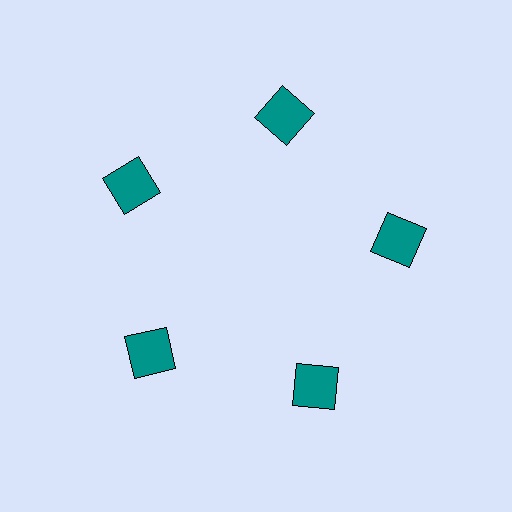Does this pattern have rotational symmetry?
Yes, this pattern has 5-fold rotational symmetry. It looks the same after rotating 72 degrees around the center.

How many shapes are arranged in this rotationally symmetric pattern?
There are 5 shapes, arranged in 5 groups of 1.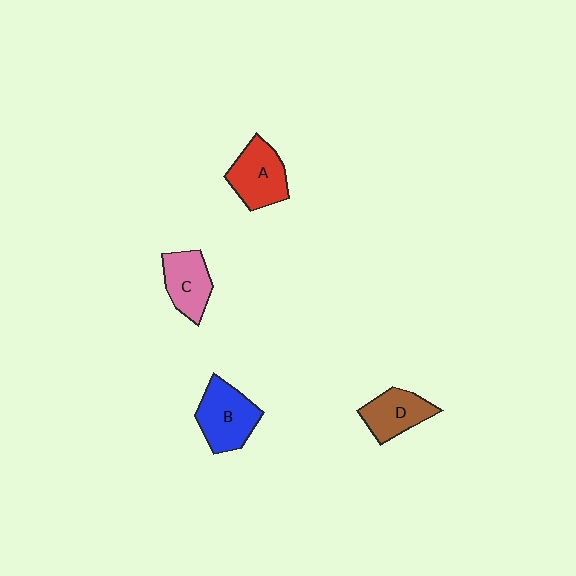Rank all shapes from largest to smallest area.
From largest to smallest: B (blue), A (red), C (pink), D (brown).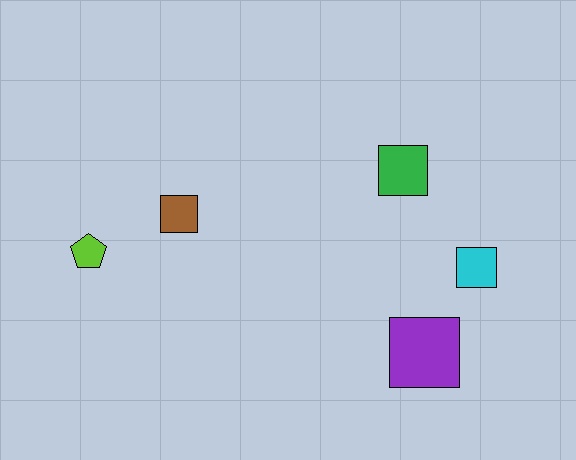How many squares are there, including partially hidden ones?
There are 4 squares.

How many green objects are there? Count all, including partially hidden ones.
There is 1 green object.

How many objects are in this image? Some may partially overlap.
There are 5 objects.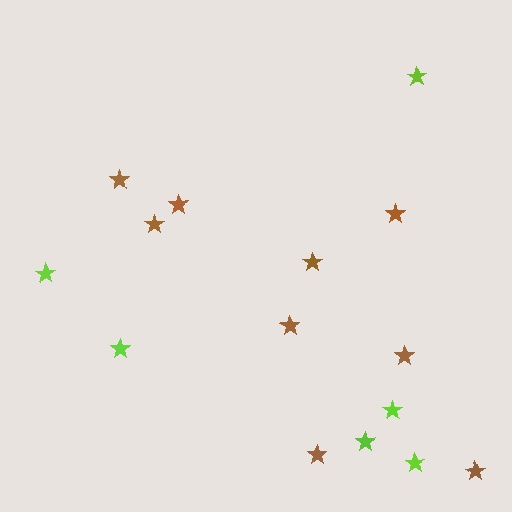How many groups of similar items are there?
There are 2 groups: one group of brown stars (9) and one group of lime stars (6).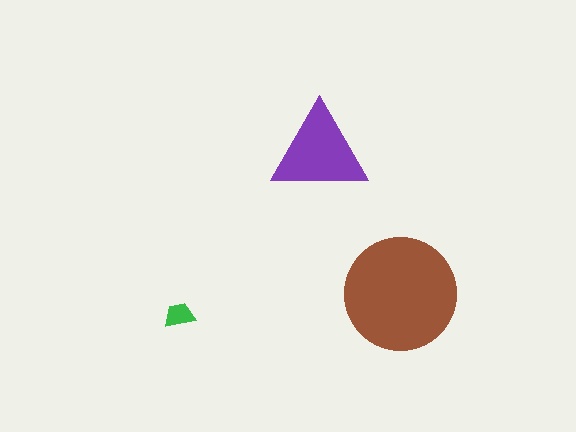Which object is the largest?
The brown circle.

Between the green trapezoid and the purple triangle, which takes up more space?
The purple triangle.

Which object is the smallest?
The green trapezoid.